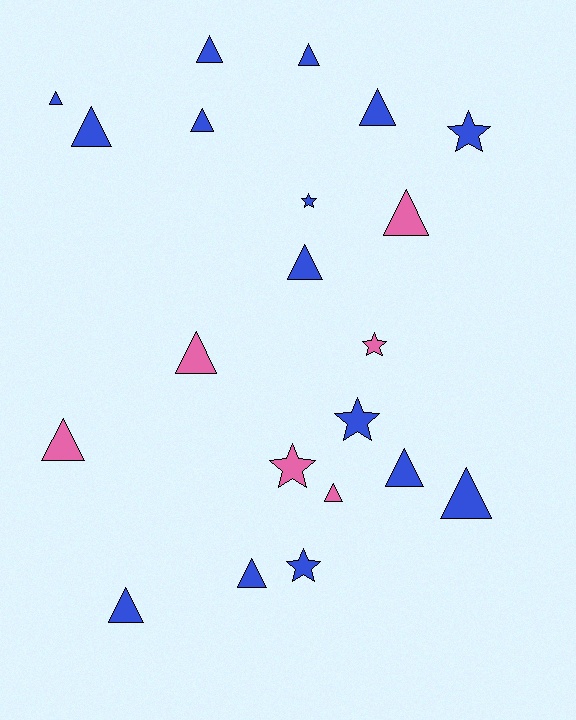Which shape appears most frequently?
Triangle, with 15 objects.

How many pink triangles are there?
There are 4 pink triangles.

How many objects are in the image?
There are 21 objects.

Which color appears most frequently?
Blue, with 15 objects.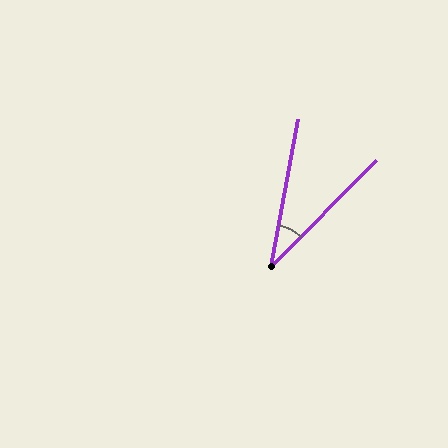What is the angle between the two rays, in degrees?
Approximately 34 degrees.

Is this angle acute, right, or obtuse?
It is acute.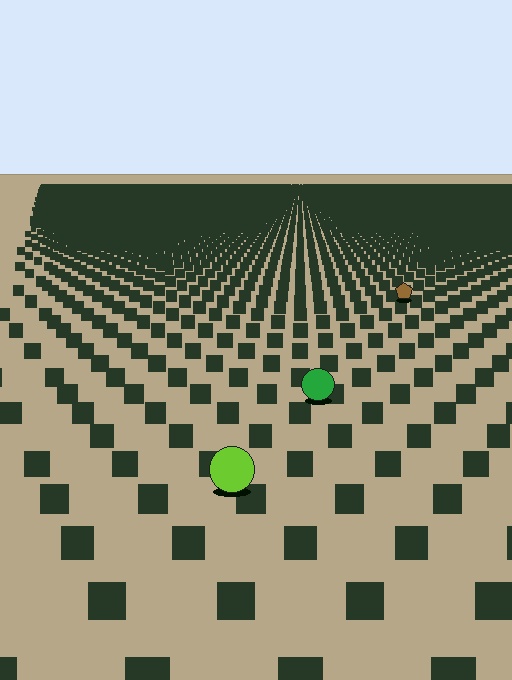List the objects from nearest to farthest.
From nearest to farthest: the lime circle, the green circle, the brown pentagon.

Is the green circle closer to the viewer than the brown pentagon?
Yes. The green circle is closer — you can tell from the texture gradient: the ground texture is coarser near it.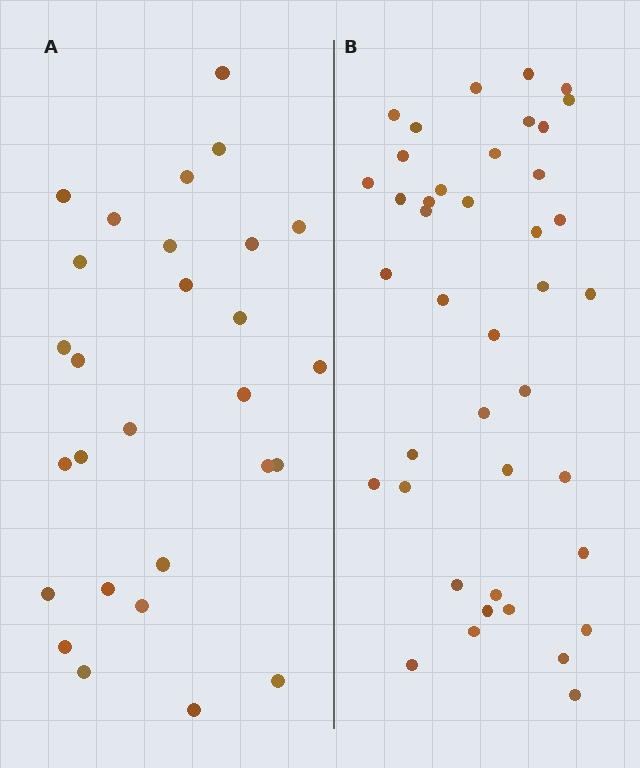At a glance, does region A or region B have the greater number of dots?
Region B (the right region) has more dots.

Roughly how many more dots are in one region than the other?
Region B has approximately 15 more dots than region A.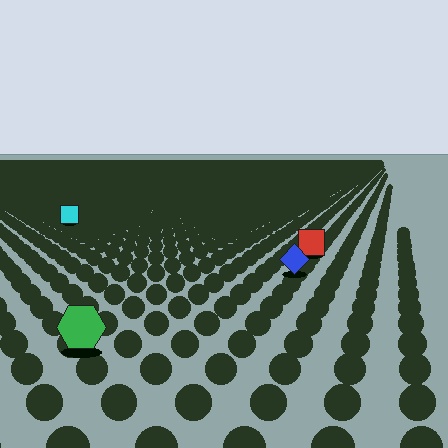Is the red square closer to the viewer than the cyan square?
Yes. The red square is closer — you can tell from the texture gradient: the ground texture is coarser near it.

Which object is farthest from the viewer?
The cyan square is farthest from the viewer. It appears smaller and the ground texture around it is denser.